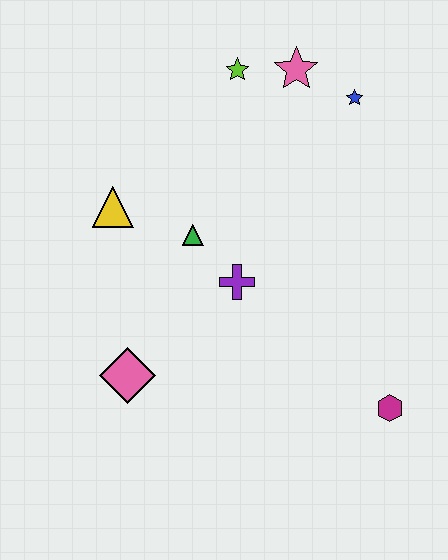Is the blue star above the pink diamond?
Yes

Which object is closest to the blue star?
The pink star is closest to the blue star.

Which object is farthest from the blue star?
The pink diamond is farthest from the blue star.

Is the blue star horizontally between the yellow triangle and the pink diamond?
No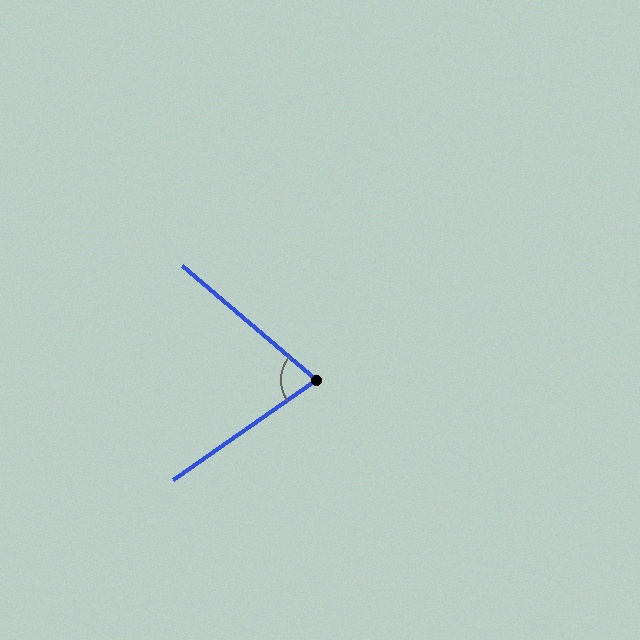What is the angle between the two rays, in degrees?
Approximately 75 degrees.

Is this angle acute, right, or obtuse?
It is acute.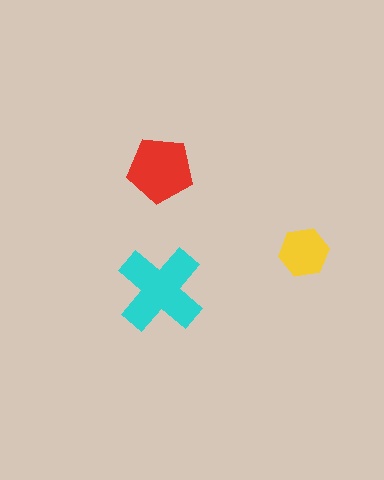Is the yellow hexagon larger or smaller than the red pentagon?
Smaller.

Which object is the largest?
The cyan cross.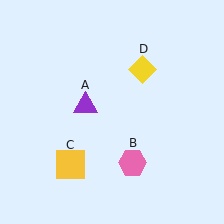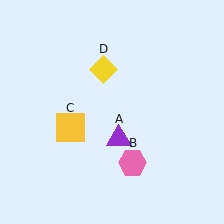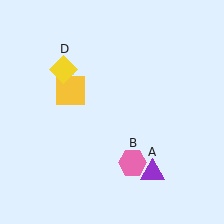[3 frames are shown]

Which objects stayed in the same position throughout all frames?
Pink hexagon (object B) remained stationary.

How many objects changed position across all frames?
3 objects changed position: purple triangle (object A), yellow square (object C), yellow diamond (object D).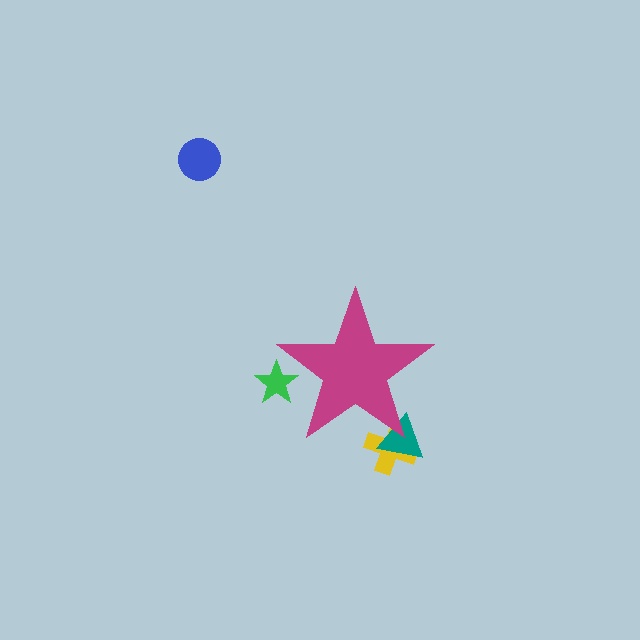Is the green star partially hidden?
Yes, the green star is partially hidden behind the magenta star.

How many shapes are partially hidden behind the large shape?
3 shapes are partially hidden.